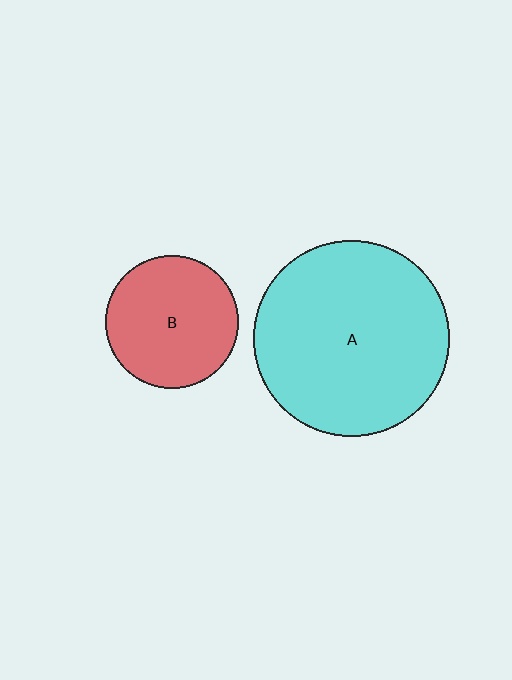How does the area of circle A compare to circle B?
Approximately 2.2 times.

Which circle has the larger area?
Circle A (cyan).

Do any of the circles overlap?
No, none of the circles overlap.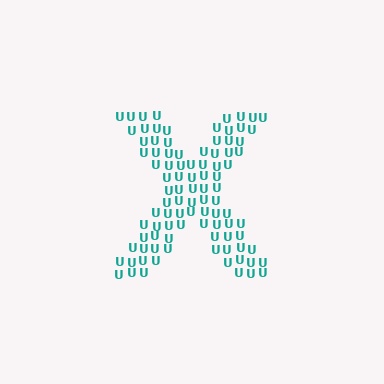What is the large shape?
The large shape is the letter X.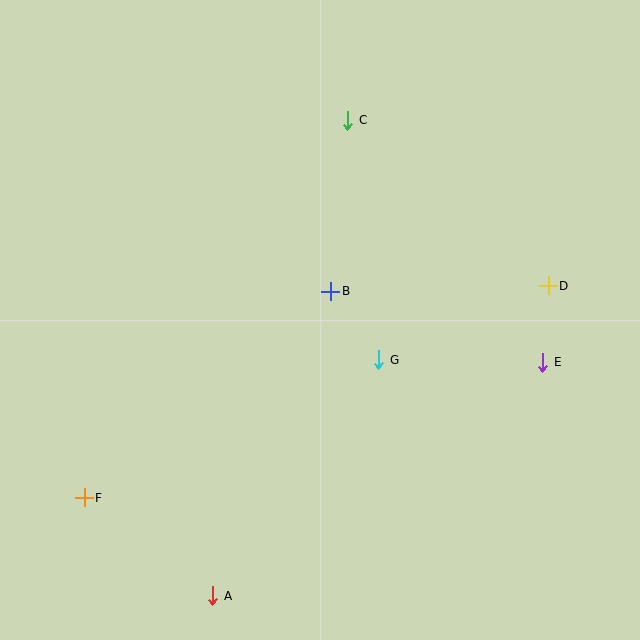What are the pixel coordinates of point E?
Point E is at (543, 362).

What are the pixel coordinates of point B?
Point B is at (331, 291).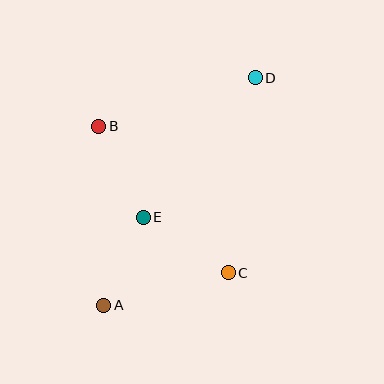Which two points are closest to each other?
Points A and E are closest to each other.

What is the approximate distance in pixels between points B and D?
The distance between B and D is approximately 164 pixels.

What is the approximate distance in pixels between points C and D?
The distance between C and D is approximately 197 pixels.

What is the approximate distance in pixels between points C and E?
The distance between C and E is approximately 101 pixels.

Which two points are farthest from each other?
Points A and D are farthest from each other.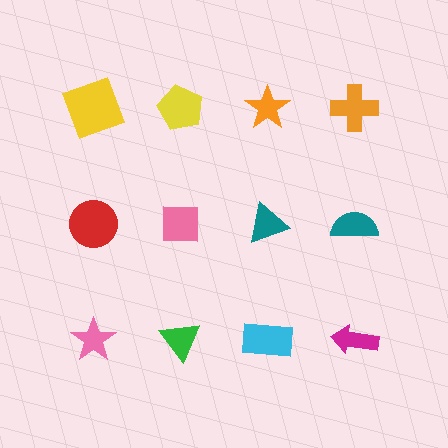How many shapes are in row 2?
4 shapes.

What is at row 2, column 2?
A pink square.